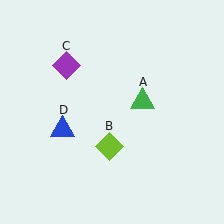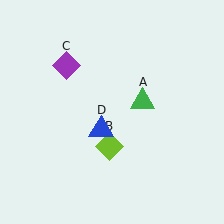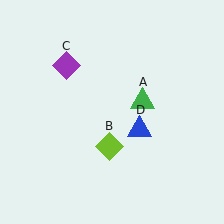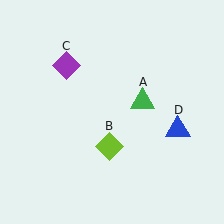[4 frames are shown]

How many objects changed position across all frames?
1 object changed position: blue triangle (object D).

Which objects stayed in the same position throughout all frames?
Green triangle (object A) and lime diamond (object B) and purple diamond (object C) remained stationary.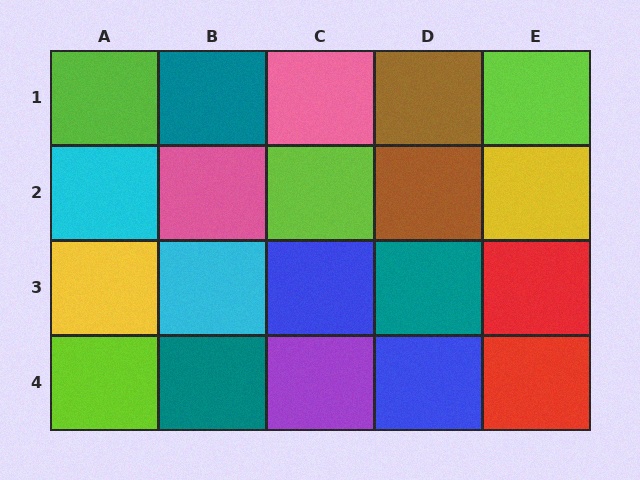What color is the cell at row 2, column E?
Yellow.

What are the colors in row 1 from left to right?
Lime, teal, pink, brown, lime.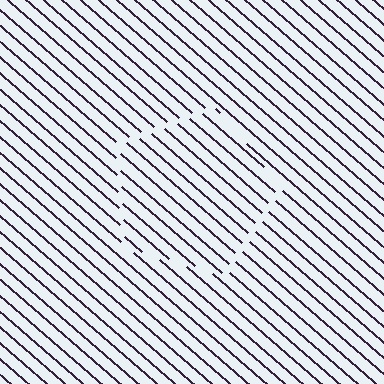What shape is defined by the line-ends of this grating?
An illusory pentagon. The interior of the shape contains the same grating, shifted by half a period — the contour is defined by the phase discontinuity where line-ends from the inner and outer gratings abut.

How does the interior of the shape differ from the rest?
The interior of the shape contains the same grating, shifted by half a period — the contour is defined by the phase discontinuity where line-ends from the inner and outer gratings abut.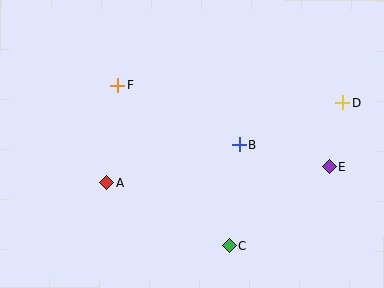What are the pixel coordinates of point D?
Point D is at (343, 103).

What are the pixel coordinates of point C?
Point C is at (230, 246).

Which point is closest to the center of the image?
Point B at (239, 145) is closest to the center.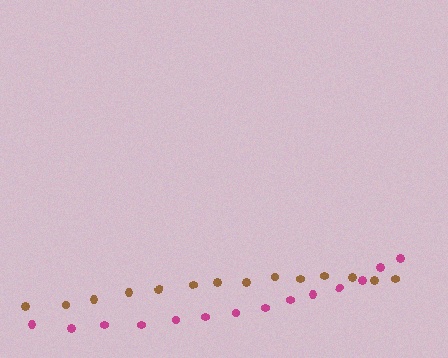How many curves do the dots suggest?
There are 2 distinct paths.